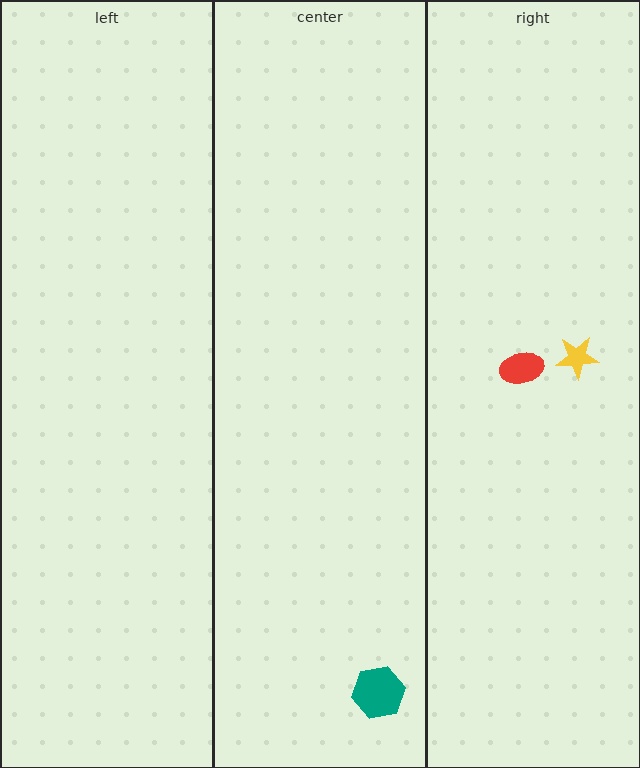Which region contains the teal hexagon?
The center region.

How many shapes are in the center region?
1.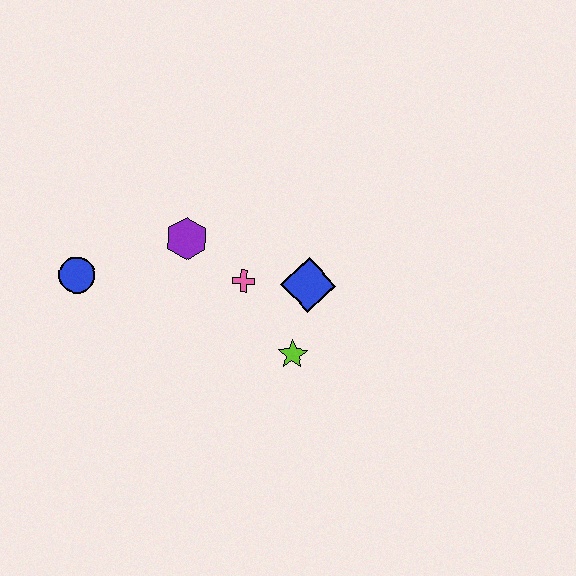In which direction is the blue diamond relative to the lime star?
The blue diamond is above the lime star.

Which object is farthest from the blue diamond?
The blue circle is farthest from the blue diamond.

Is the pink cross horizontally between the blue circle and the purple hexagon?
No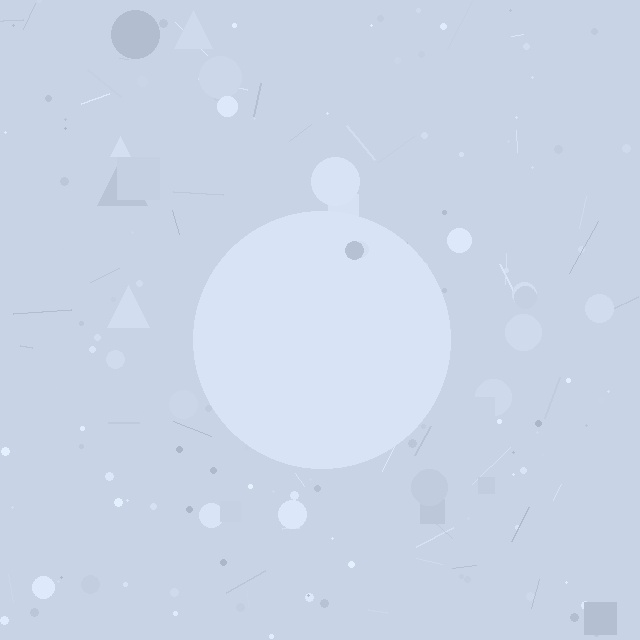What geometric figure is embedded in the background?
A circle is embedded in the background.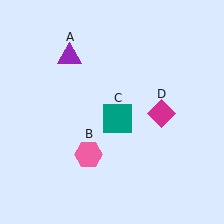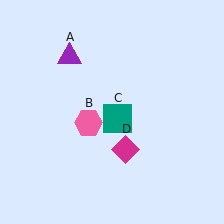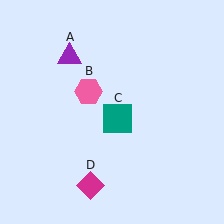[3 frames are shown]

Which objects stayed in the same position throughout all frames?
Purple triangle (object A) and teal square (object C) remained stationary.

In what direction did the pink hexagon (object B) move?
The pink hexagon (object B) moved up.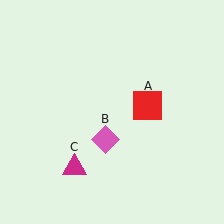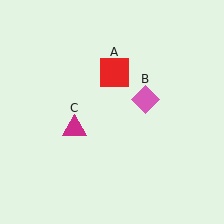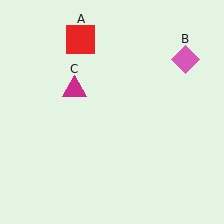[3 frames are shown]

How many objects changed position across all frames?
3 objects changed position: red square (object A), pink diamond (object B), magenta triangle (object C).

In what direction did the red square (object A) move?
The red square (object A) moved up and to the left.